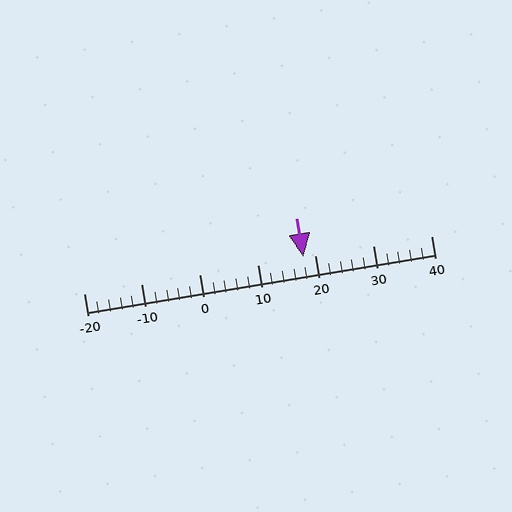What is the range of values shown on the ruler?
The ruler shows values from -20 to 40.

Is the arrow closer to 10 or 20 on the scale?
The arrow is closer to 20.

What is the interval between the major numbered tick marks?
The major tick marks are spaced 10 units apart.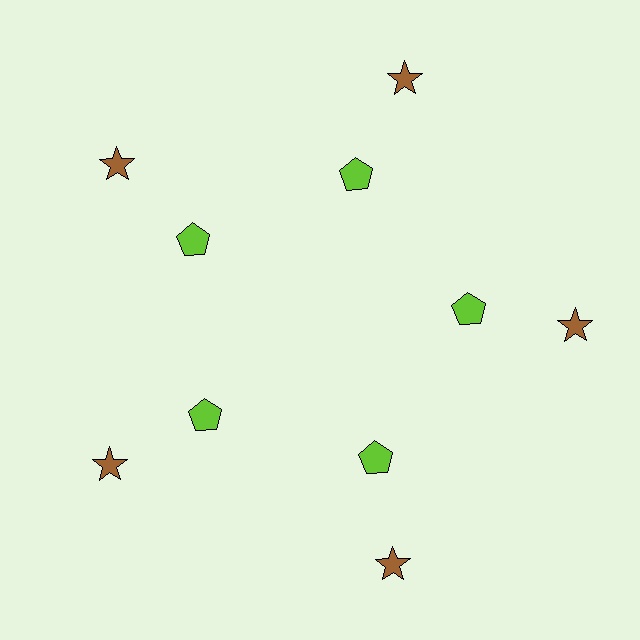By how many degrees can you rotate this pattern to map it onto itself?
The pattern maps onto itself every 72 degrees of rotation.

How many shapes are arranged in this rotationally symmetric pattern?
There are 10 shapes, arranged in 5 groups of 2.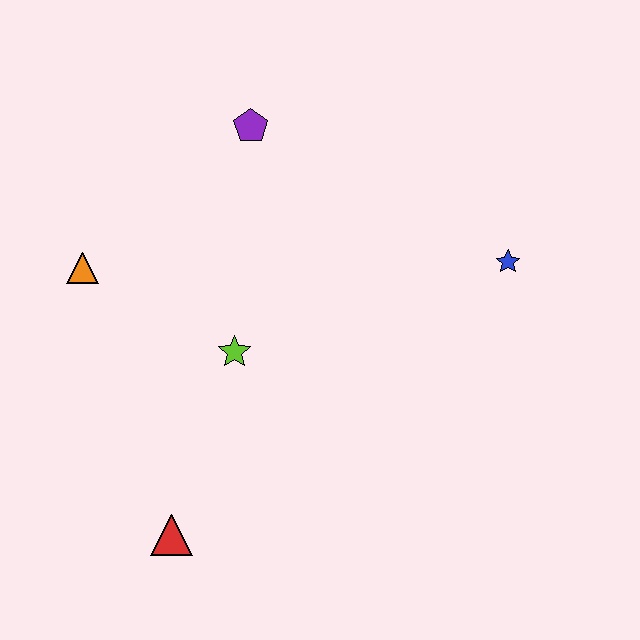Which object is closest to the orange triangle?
The lime star is closest to the orange triangle.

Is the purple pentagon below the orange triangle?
No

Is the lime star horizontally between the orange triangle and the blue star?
Yes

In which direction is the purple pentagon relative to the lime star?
The purple pentagon is above the lime star.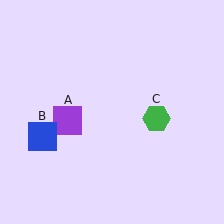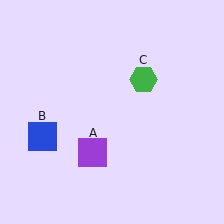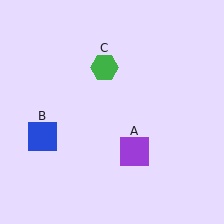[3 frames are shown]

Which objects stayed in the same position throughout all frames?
Blue square (object B) remained stationary.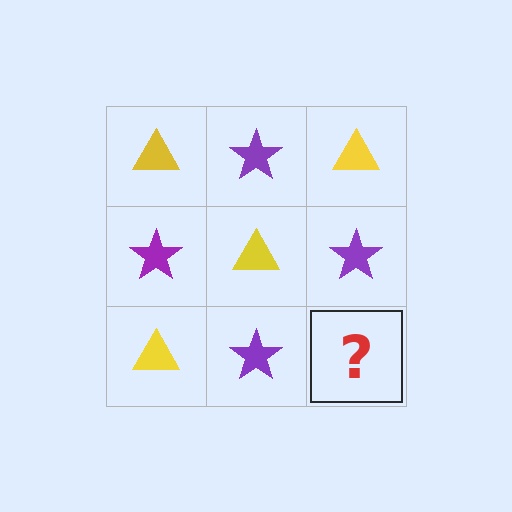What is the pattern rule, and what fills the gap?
The rule is that it alternates yellow triangle and purple star in a checkerboard pattern. The gap should be filled with a yellow triangle.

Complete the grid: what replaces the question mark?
The question mark should be replaced with a yellow triangle.